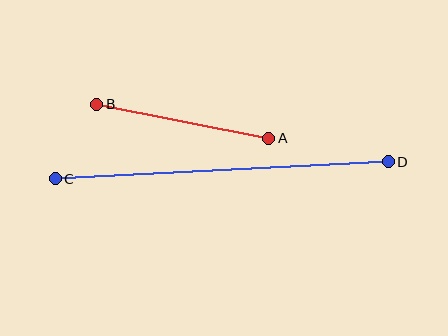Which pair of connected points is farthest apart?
Points C and D are farthest apart.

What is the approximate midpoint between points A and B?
The midpoint is at approximately (183, 121) pixels.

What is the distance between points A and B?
The distance is approximately 175 pixels.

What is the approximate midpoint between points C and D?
The midpoint is at approximately (222, 170) pixels.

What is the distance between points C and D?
The distance is approximately 334 pixels.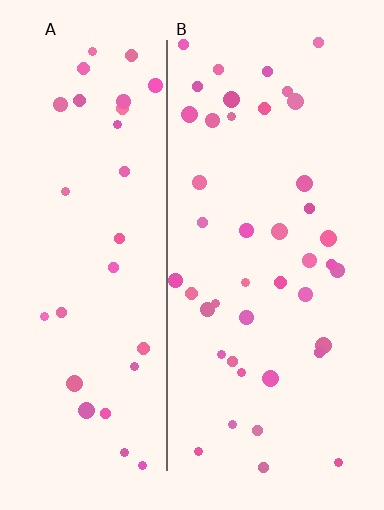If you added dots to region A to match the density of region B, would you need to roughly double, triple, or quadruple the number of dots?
Approximately double.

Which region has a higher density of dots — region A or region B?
B (the right).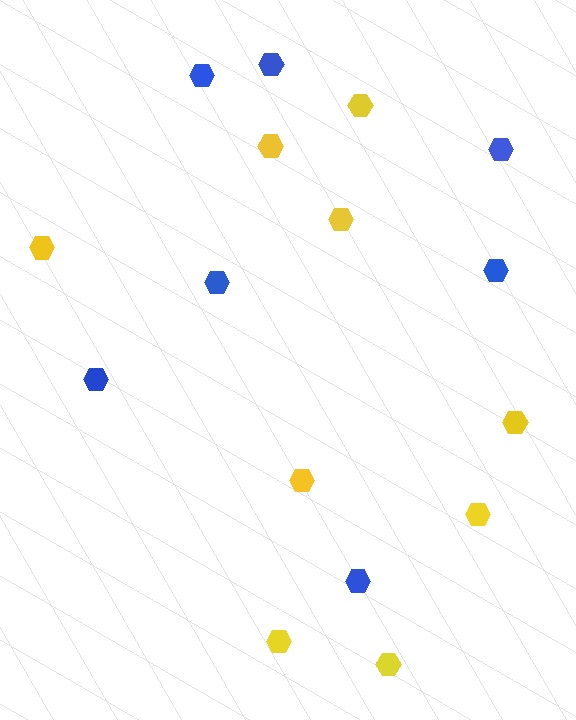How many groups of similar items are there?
There are 2 groups: one group of yellow hexagons (9) and one group of blue hexagons (7).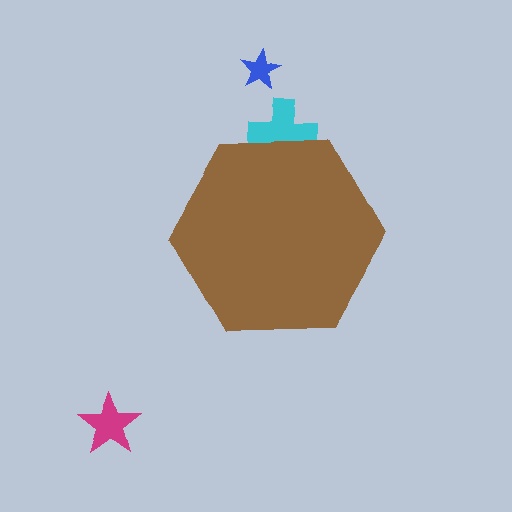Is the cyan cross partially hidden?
Yes, the cyan cross is partially hidden behind the brown hexagon.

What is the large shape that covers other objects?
A brown hexagon.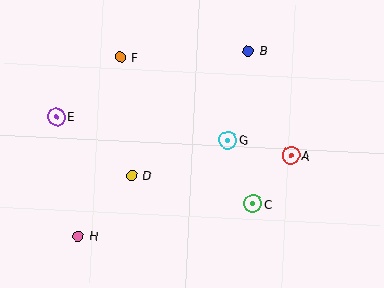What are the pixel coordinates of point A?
Point A is at (291, 155).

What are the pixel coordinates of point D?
Point D is at (132, 175).